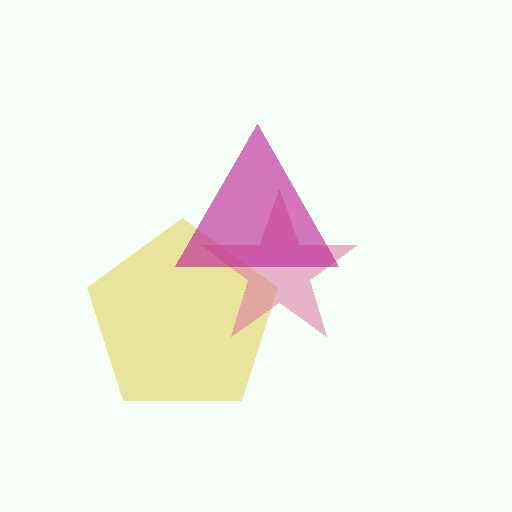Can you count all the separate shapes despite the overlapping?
Yes, there are 3 separate shapes.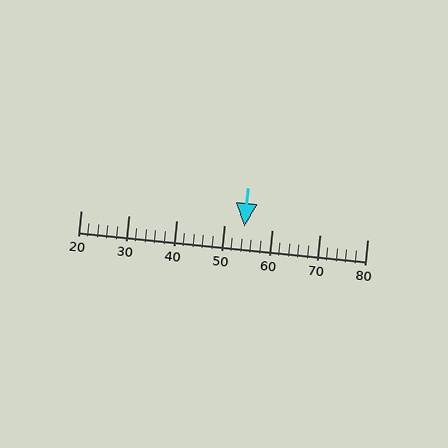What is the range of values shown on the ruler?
The ruler shows values from 20 to 80.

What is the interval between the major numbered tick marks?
The major tick marks are spaced 10 units apart.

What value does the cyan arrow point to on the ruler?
The cyan arrow points to approximately 54.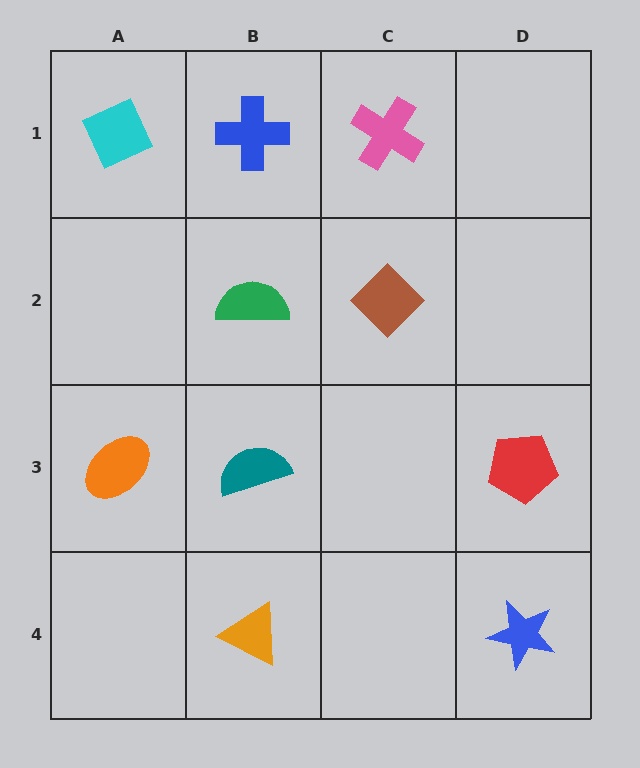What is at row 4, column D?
A blue star.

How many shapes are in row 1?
3 shapes.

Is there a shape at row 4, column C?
No, that cell is empty.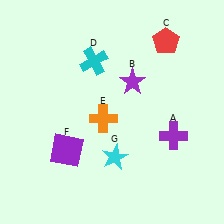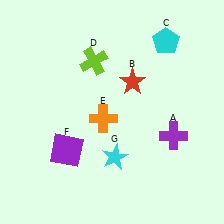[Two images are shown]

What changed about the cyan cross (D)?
In Image 1, D is cyan. In Image 2, it changed to lime.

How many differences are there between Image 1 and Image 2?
There are 3 differences between the two images.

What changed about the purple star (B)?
In Image 1, B is purple. In Image 2, it changed to red.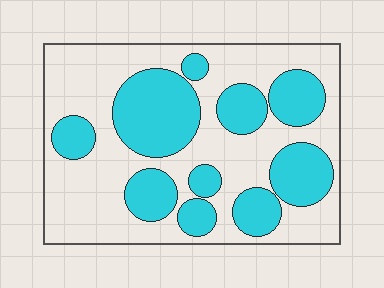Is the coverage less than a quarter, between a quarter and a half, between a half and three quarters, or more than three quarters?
Between a quarter and a half.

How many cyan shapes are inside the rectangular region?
10.